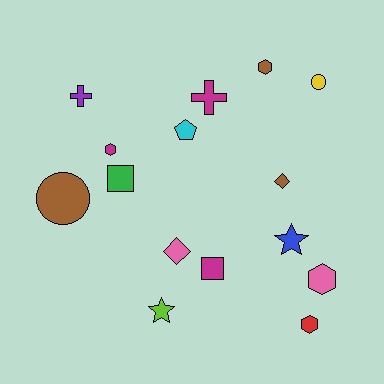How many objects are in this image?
There are 15 objects.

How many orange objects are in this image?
There are no orange objects.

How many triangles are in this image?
There are no triangles.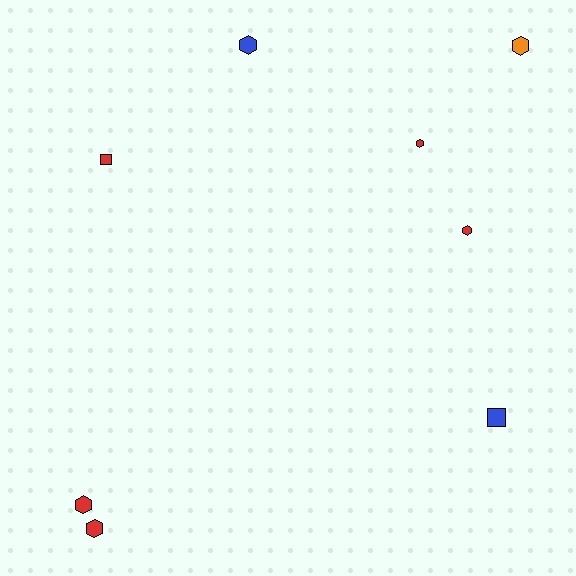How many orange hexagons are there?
There is 1 orange hexagon.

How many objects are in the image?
There are 8 objects.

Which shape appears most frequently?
Hexagon, with 6 objects.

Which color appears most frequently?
Red, with 5 objects.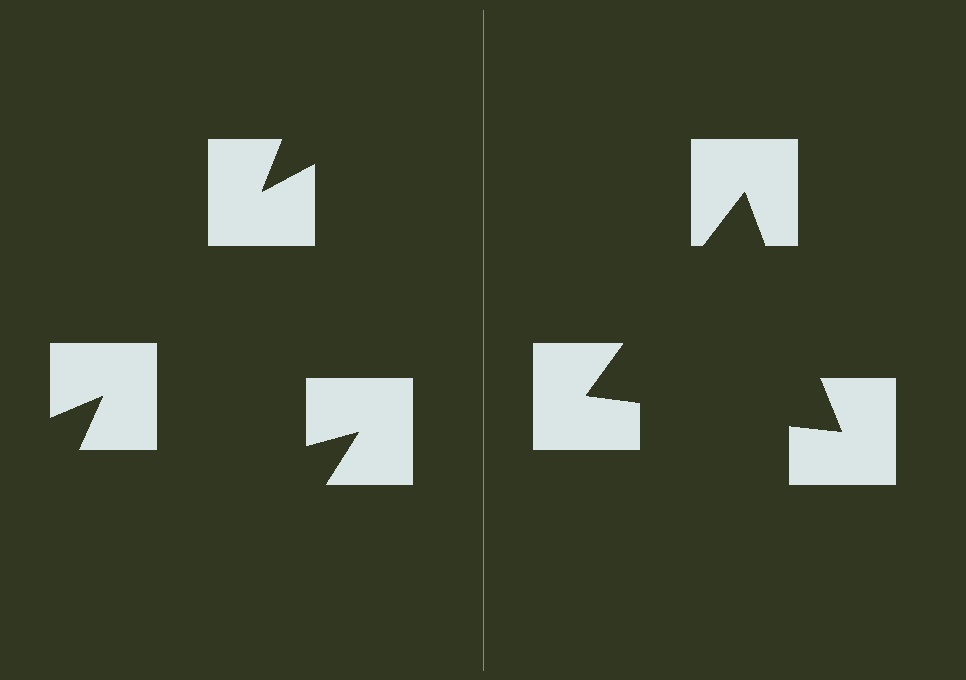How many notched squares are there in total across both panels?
6 — 3 on each side.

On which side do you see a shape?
An illusory triangle appears on the right side. On the left side the wedge cuts are rotated, so no coherent shape forms.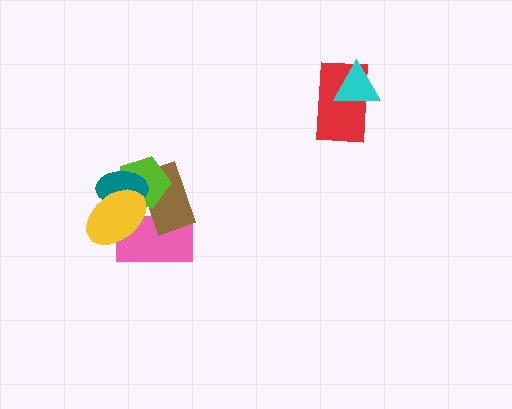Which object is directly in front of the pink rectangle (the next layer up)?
The brown rectangle is directly in front of the pink rectangle.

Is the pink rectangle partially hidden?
Yes, it is partially covered by another shape.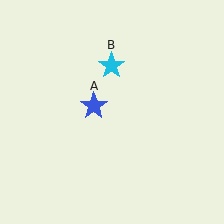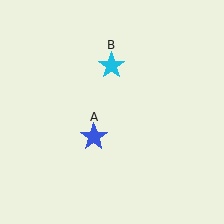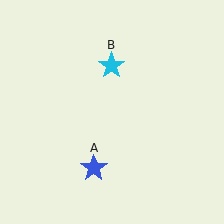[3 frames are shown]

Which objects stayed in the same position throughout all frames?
Cyan star (object B) remained stationary.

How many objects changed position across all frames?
1 object changed position: blue star (object A).